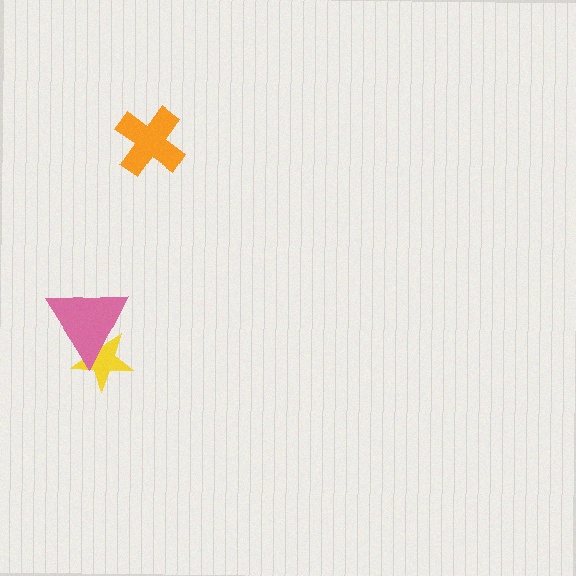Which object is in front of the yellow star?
The pink triangle is in front of the yellow star.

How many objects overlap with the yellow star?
1 object overlaps with the yellow star.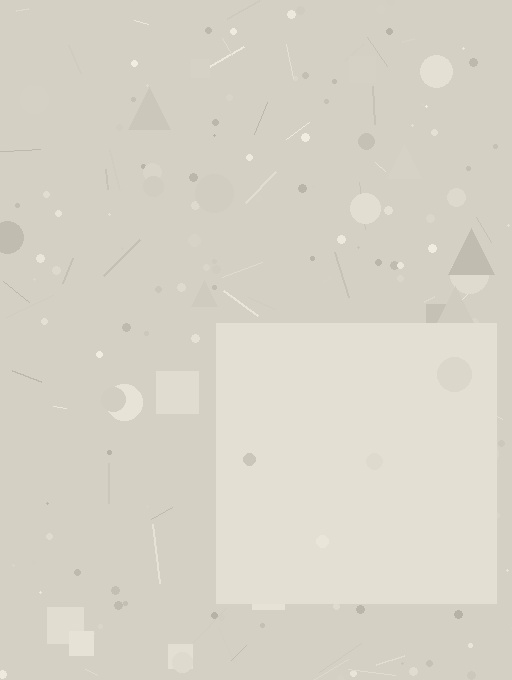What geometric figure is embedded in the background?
A square is embedded in the background.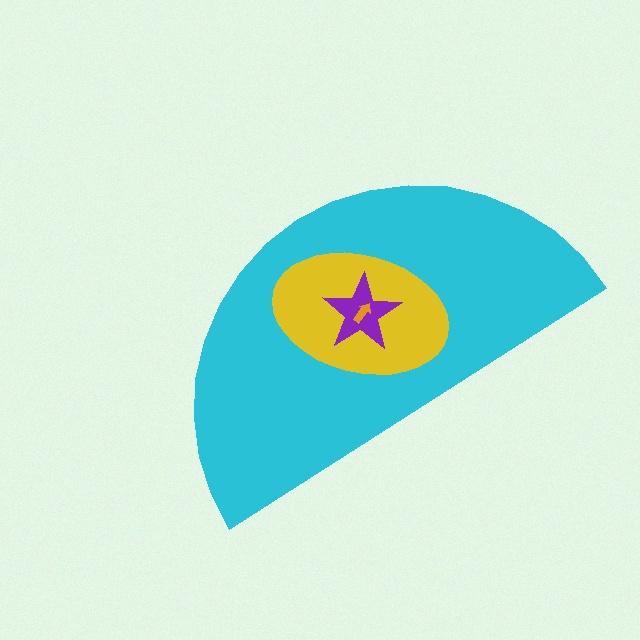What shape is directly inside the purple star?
The orange arrow.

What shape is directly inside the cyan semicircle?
The yellow ellipse.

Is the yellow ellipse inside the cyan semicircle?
Yes.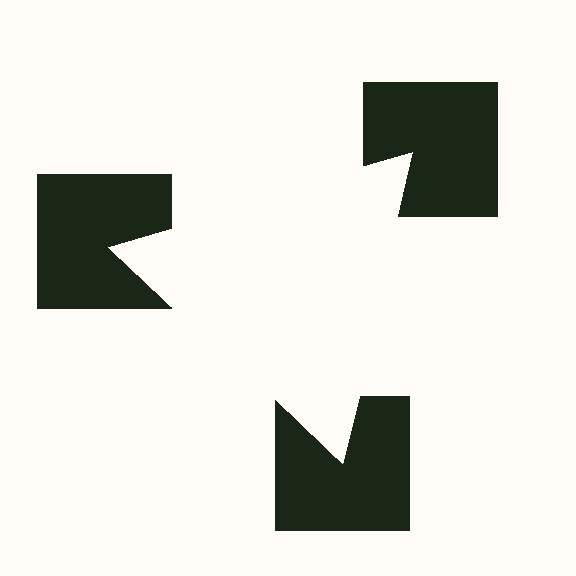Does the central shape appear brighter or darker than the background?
It typically appears slightly brighter than the background, even though no actual brightness change is drawn.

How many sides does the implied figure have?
3 sides.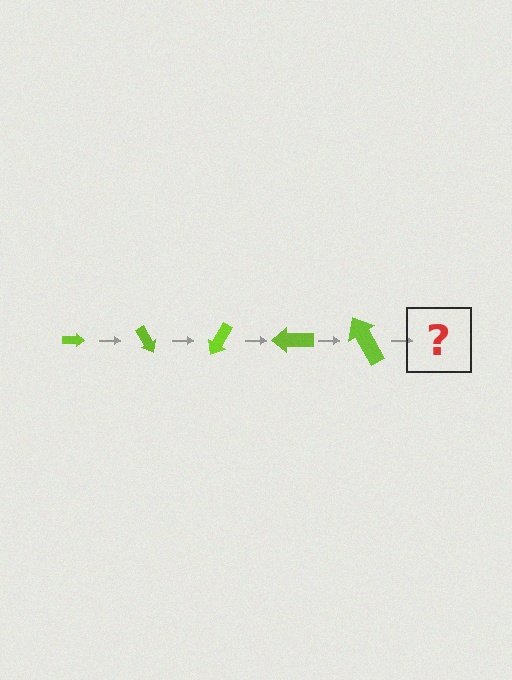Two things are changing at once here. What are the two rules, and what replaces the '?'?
The two rules are that the arrow grows larger each step and it rotates 60 degrees each step. The '?' should be an arrow, larger than the previous one and rotated 300 degrees from the start.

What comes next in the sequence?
The next element should be an arrow, larger than the previous one and rotated 300 degrees from the start.